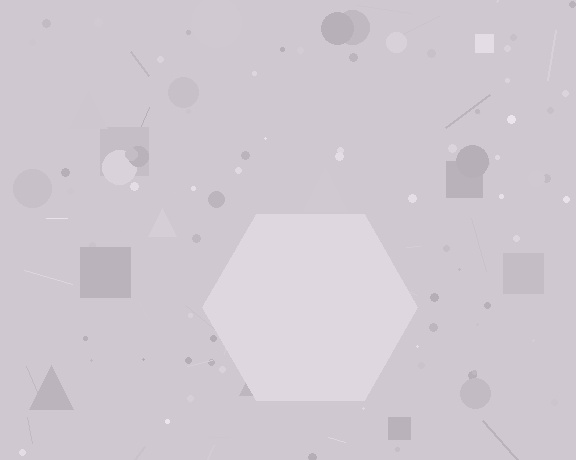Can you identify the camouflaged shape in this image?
The camouflaged shape is a hexagon.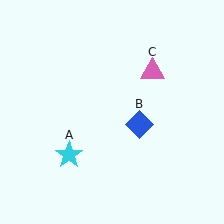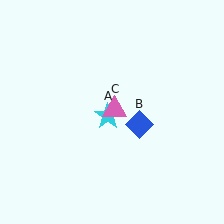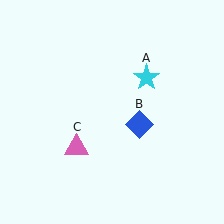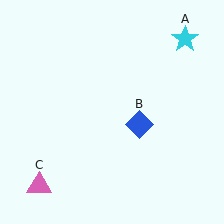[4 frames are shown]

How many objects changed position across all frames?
2 objects changed position: cyan star (object A), pink triangle (object C).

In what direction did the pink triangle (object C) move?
The pink triangle (object C) moved down and to the left.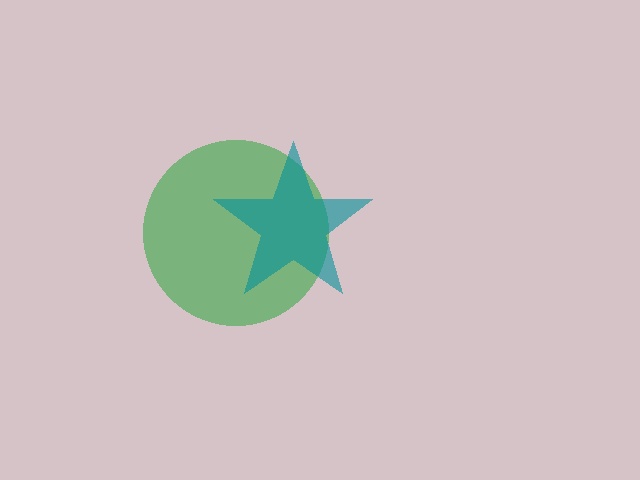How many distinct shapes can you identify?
There are 2 distinct shapes: a green circle, a teal star.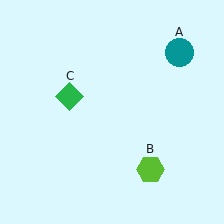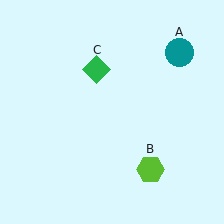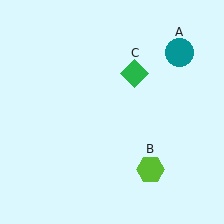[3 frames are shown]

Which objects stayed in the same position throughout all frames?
Teal circle (object A) and lime hexagon (object B) remained stationary.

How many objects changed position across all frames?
1 object changed position: green diamond (object C).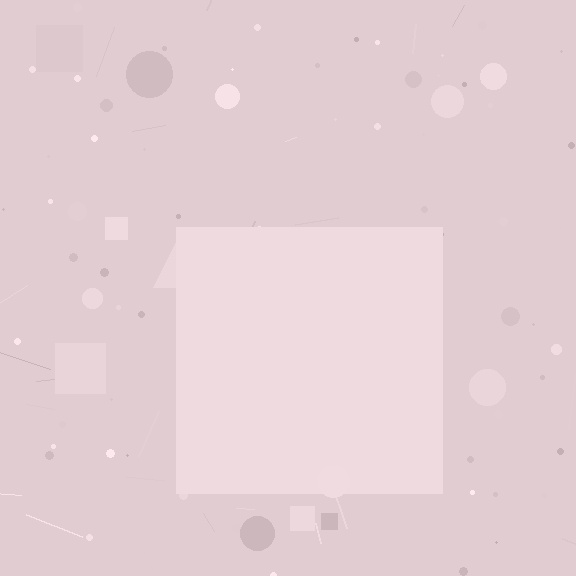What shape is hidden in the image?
A square is hidden in the image.